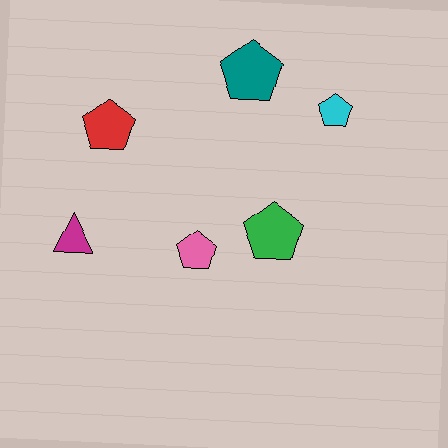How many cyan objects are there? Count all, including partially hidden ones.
There is 1 cyan object.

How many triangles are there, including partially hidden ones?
There is 1 triangle.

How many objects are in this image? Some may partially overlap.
There are 6 objects.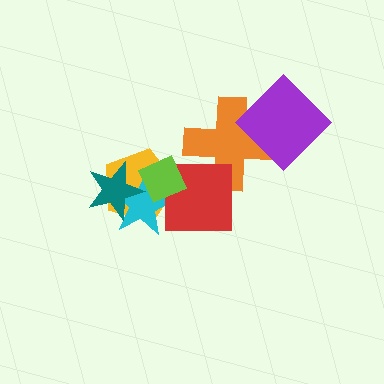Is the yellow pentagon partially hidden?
Yes, it is partially covered by another shape.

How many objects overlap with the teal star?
3 objects overlap with the teal star.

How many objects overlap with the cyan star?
4 objects overlap with the cyan star.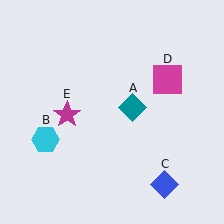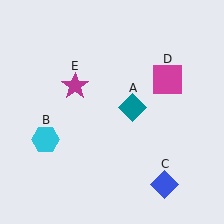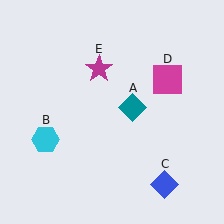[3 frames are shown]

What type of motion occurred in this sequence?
The magenta star (object E) rotated clockwise around the center of the scene.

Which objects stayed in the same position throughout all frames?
Teal diamond (object A) and cyan hexagon (object B) and blue diamond (object C) and magenta square (object D) remained stationary.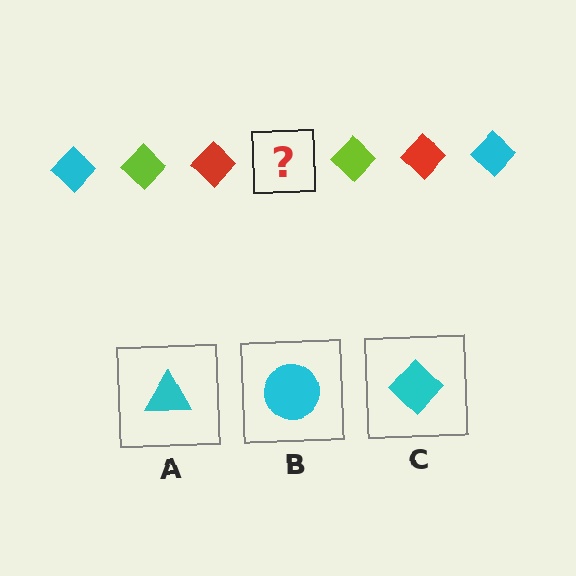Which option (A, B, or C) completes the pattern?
C.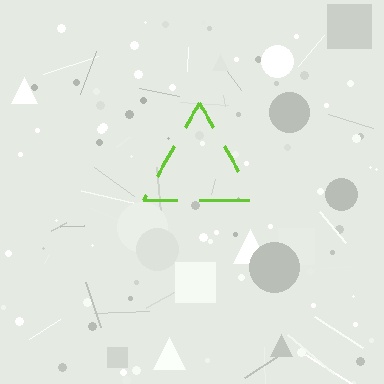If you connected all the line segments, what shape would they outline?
They would outline a triangle.